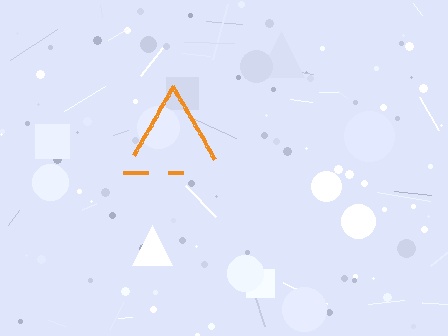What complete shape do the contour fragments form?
The contour fragments form a triangle.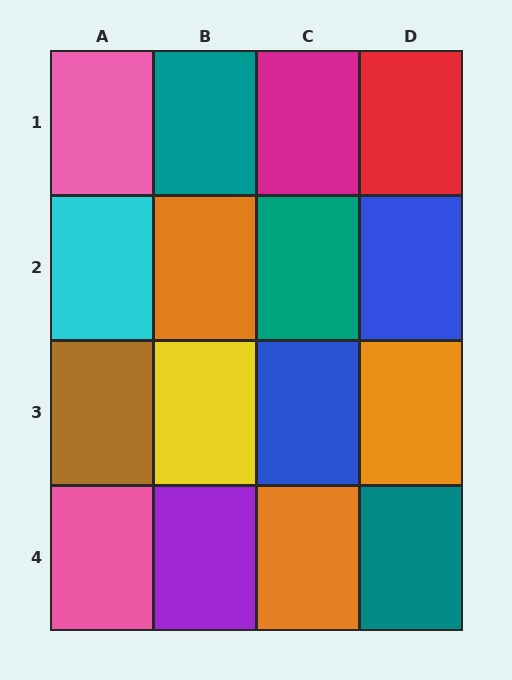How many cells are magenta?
1 cell is magenta.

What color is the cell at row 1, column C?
Magenta.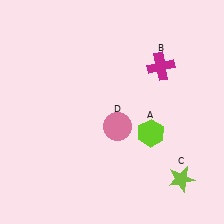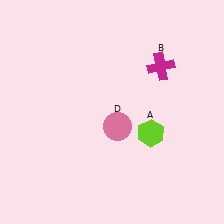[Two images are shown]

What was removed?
The lime star (C) was removed in Image 2.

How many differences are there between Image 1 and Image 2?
There is 1 difference between the two images.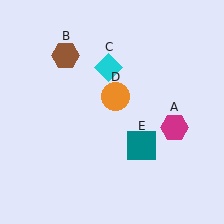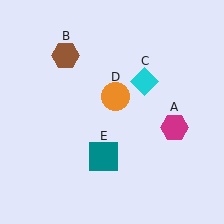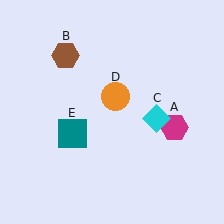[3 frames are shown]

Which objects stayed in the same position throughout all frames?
Magenta hexagon (object A) and brown hexagon (object B) and orange circle (object D) remained stationary.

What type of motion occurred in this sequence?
The cyan diamond (object C), teal square (object E) rotated clockwise around the center of the scene.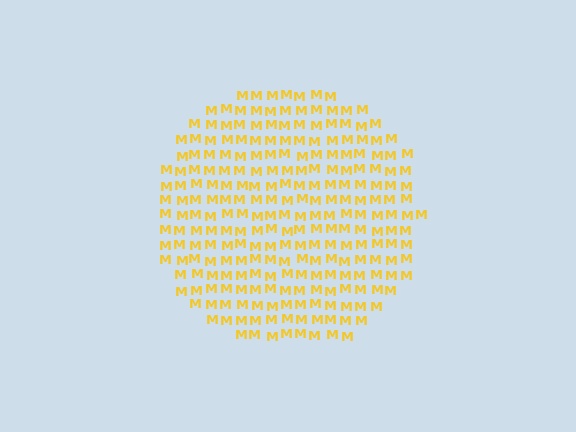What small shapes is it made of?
It is made of small letter M's.